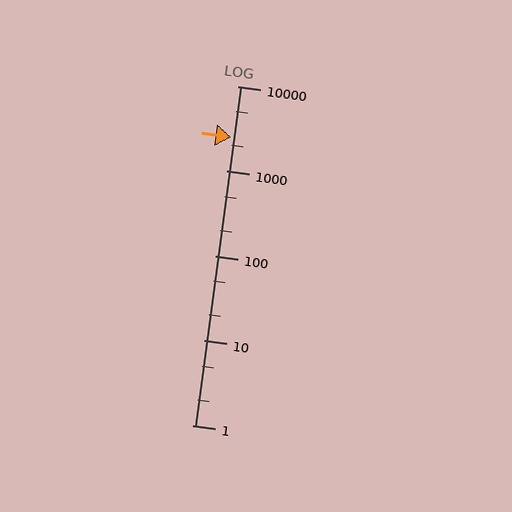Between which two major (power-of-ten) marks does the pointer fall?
The pointer is between 1000 and 10000.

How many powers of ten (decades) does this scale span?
The scale spans 4 decades, from 1 to 10000.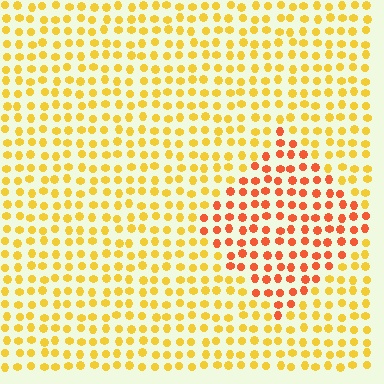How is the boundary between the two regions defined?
The boundary is defined purely by a slight shift in hue (about 36 degrees). Spacing, size, and orientation are identical on both sides.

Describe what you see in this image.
The image is filled with small yellow elements in a uniform arrangement. A diamond-shaped region is visible where the elements are tinted to a slightly different hue, forming a subtle color boundary.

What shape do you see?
I see a diamond.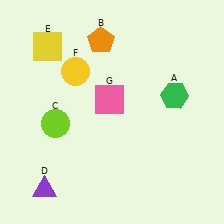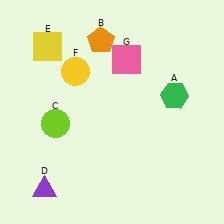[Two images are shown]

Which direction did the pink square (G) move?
The pink square (G) moved up.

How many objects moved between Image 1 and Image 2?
1 object moved between the two images.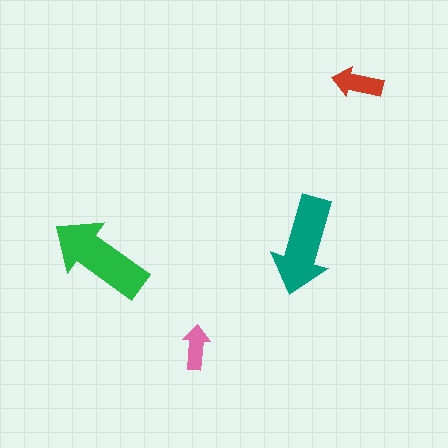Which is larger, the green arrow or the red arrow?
The green one.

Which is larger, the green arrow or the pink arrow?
The green one.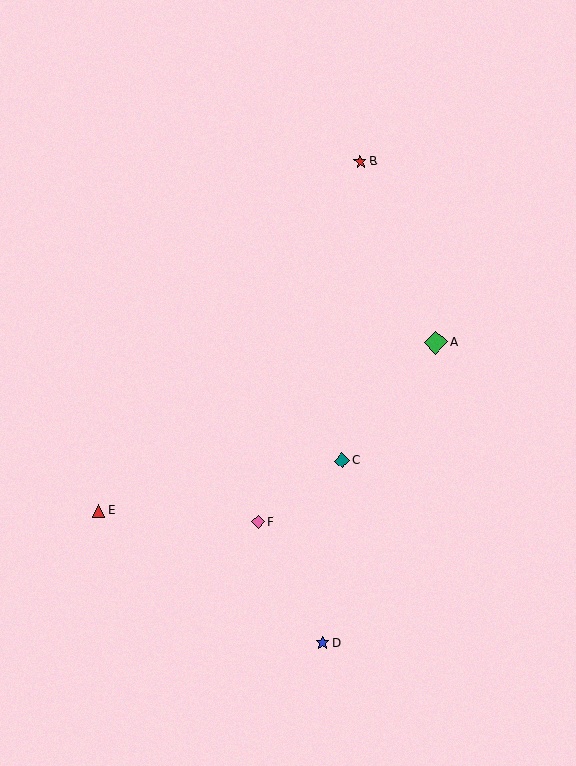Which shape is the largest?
The green diamond (labeled A) is the largest.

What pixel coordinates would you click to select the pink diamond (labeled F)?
Click at (258, 522) to select the pink diamond F.